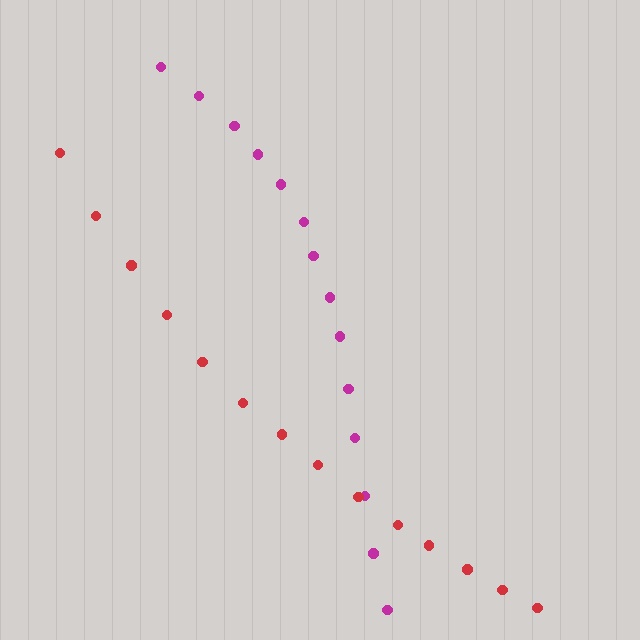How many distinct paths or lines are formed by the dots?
There are 2 distinct paths.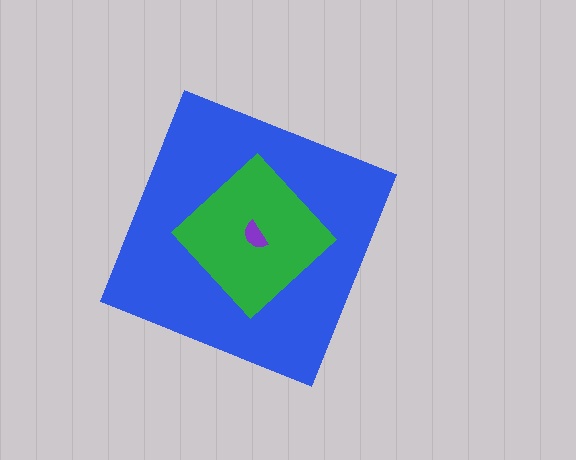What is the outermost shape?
The blue diamond.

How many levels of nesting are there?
3.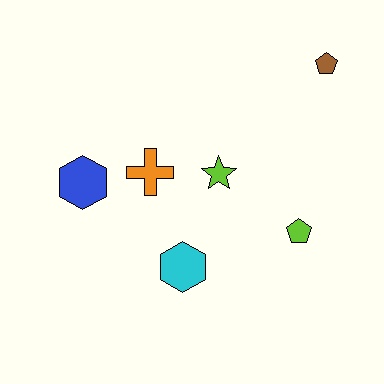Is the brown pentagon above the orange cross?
Yes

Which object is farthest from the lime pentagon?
The blue hexagon is farthest from the lime pentagon.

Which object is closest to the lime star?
The orange cross is closest to the lime star.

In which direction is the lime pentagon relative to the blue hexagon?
The lime pentagon is to the right of the blue hexagon.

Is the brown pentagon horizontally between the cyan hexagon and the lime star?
No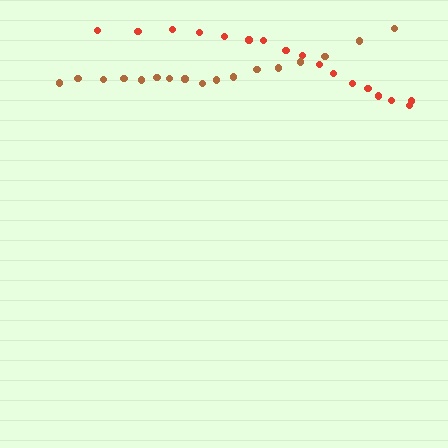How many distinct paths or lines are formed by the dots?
There are 2 distinct paths.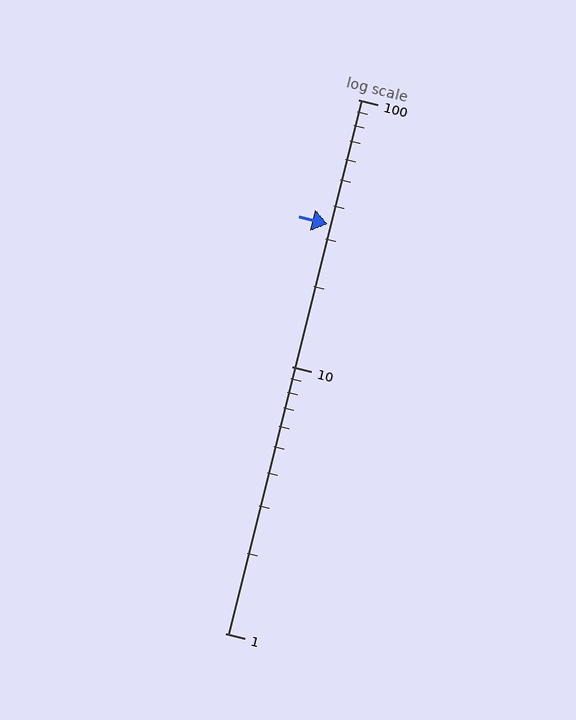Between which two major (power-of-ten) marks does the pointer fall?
The pointer is between 10 and 100.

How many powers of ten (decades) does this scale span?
The scale spans 2 decades, from 1 to 100.